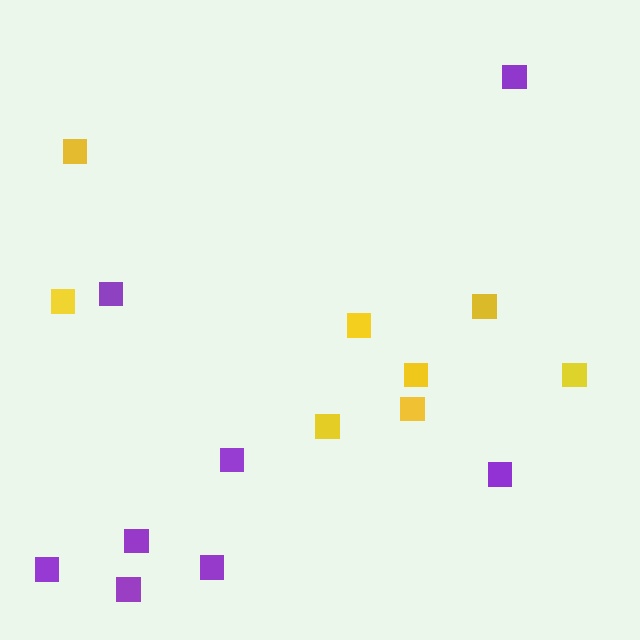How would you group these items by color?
There are 2 groups: one group of yellow squares (8) and one group of purple squares (8).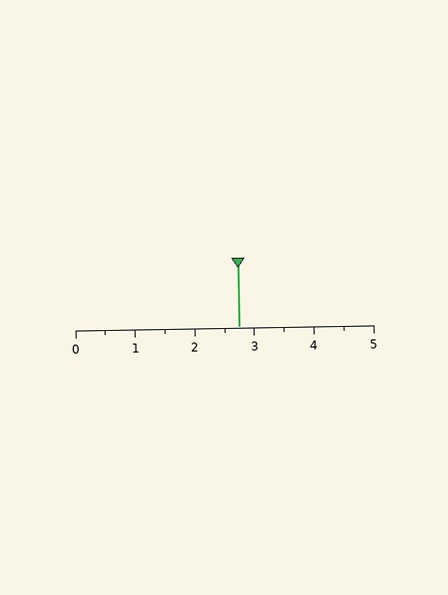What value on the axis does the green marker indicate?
The marker indicates approximately 2.8.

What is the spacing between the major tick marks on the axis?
The major ticks are spaced 1 apart.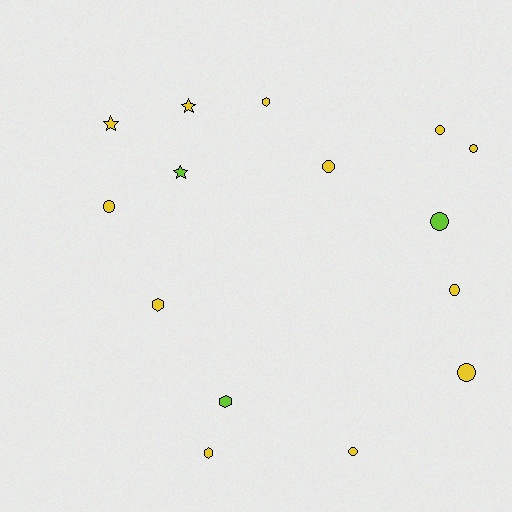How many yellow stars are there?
There are 2 yellow stars.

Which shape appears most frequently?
Circle, with 8 objects.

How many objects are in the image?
There are 15 objects.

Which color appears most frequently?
Yellow, with 12 objects.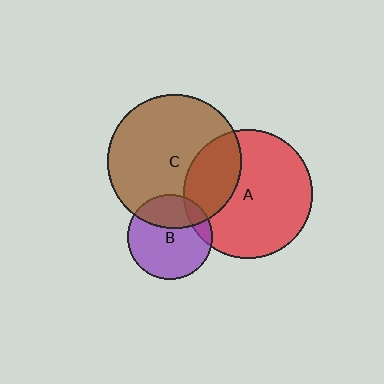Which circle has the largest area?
Circle C (brown).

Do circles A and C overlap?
Yes.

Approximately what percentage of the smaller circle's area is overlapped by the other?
Approximately 30%.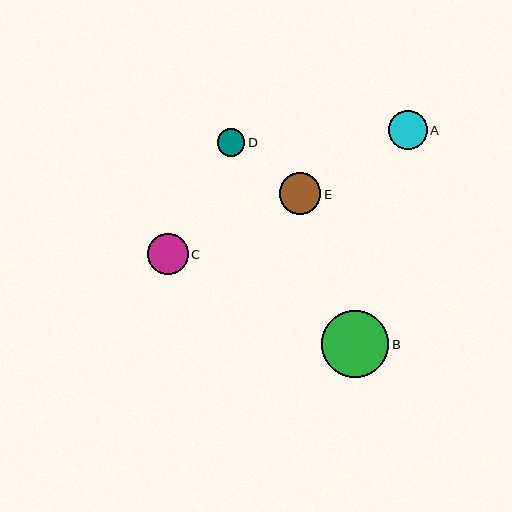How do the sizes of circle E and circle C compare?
Circle E and circle C are approximately the same size.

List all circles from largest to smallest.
From largest to smallest: B, E, C, A, D.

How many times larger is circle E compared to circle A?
Circle E is approximately 1.1 times the size of circle A.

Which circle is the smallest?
Circle D is the smallest with a size of approximately 27 pixels.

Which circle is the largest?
Circle B is the largest with a size of approximately 67 pixels.